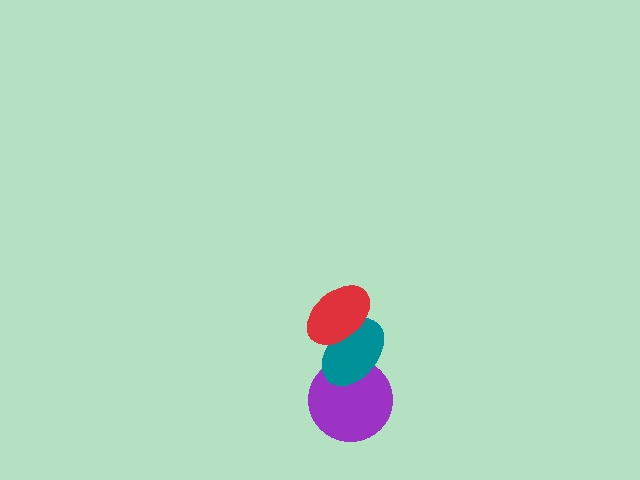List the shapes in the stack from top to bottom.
From top to bottom: the red ellipse, the teal ellipse, the purple circle.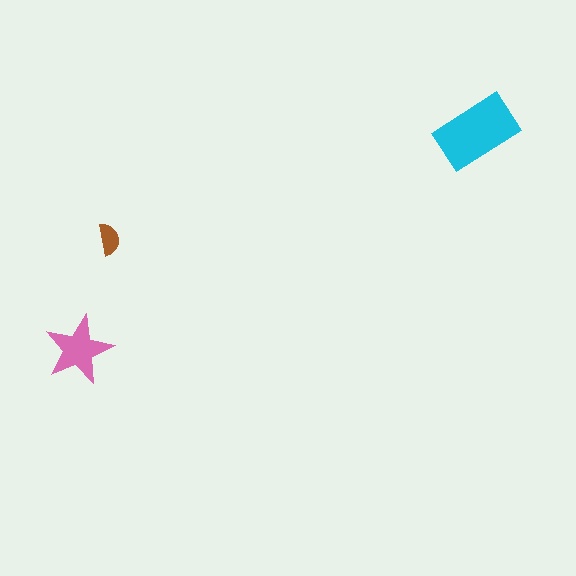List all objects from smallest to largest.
The brown semicircle, the pink star, the cyan rectangle.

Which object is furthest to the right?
The cyan rectangle is rightmost.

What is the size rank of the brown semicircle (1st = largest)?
3rd.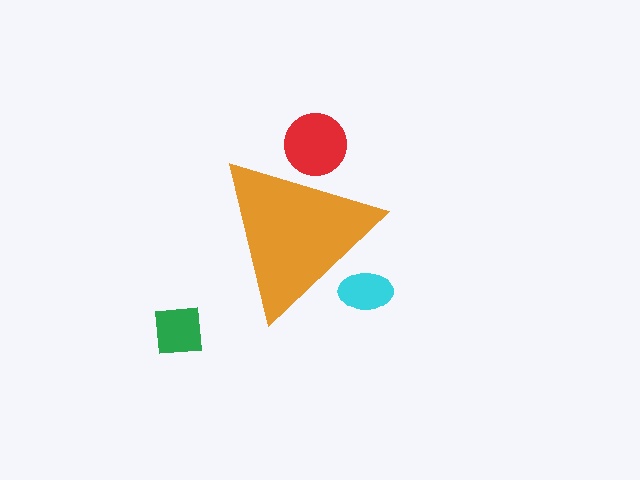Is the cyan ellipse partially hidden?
Yes, the cyan ellipse is partially hidden behind the orange triangle.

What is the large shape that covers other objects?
An orange triangle.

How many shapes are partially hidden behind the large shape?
2 shapes are partially hidden.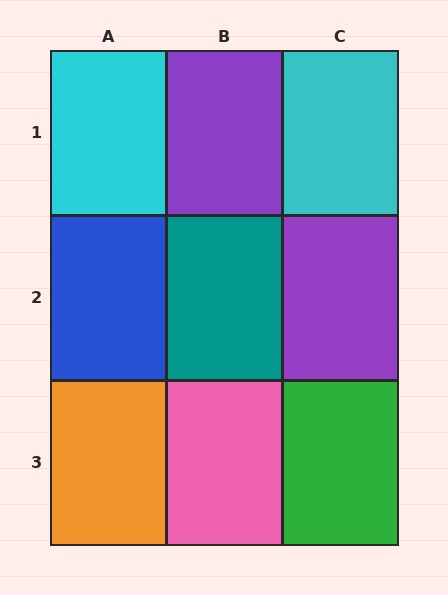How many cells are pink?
1 cell is pink.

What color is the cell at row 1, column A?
Cyan.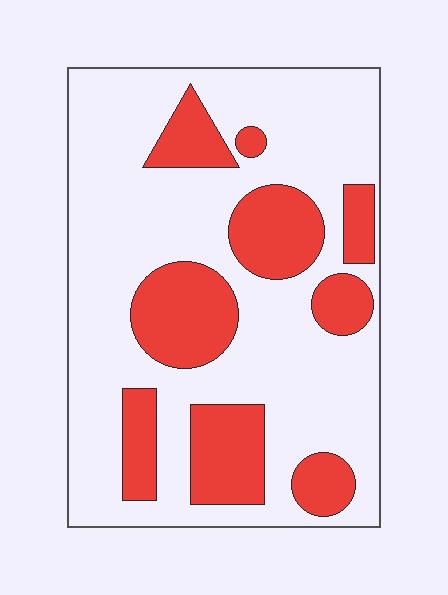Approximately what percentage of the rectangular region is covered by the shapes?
Approximately 30%.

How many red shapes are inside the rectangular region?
9.